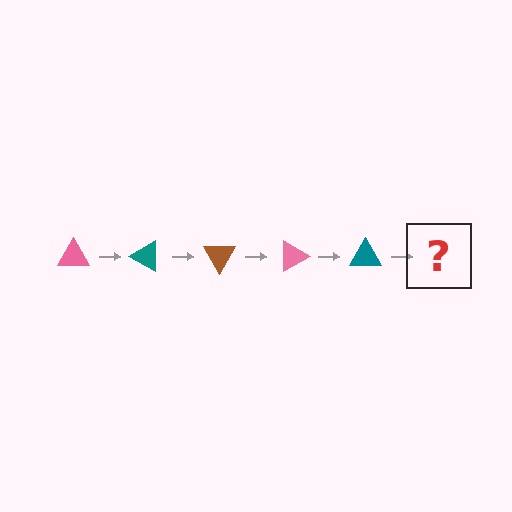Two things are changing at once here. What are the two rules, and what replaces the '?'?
The two rules are that it rotates 30 degrees each step and the color cycles through pink, teal, and brown. The '?' should be a brown triangle, rotated 150 degrees from the start.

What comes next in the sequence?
The next element should be a brown triangle, rotated 150 degrees from the start.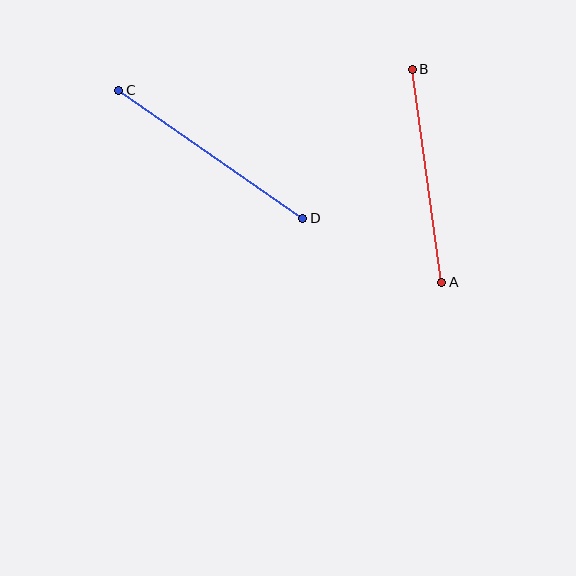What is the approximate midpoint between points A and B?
The midpoint is at approximately (427, 176) pixels.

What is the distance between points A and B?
The distance is approximately 215 pixels.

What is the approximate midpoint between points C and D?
The midpoint is at approximately (211, 154) pixels.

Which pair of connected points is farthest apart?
Points C and D are farthest apart.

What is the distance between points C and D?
The distance is approximately 224 pixels.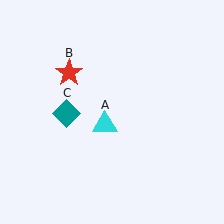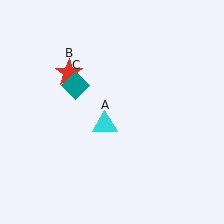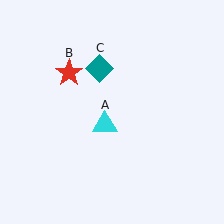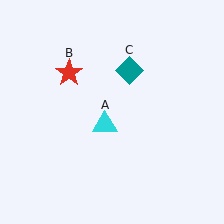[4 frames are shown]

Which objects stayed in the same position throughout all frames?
Cyan triangle (object A) and red star (object B) remained stationary.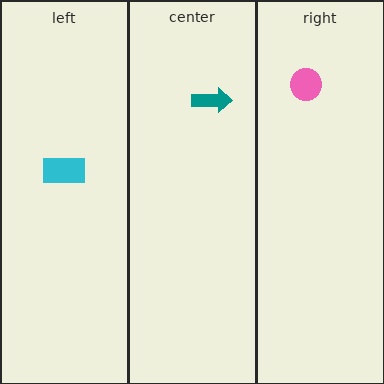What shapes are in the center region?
The teal arrow.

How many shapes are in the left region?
1.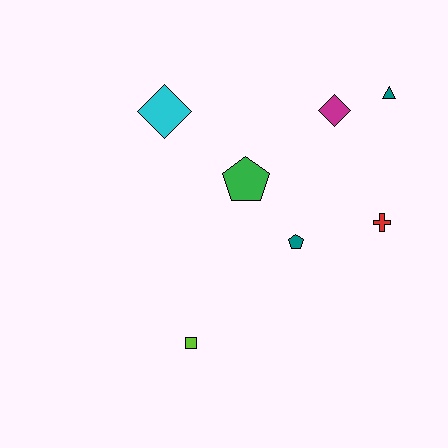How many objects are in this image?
There are 7 objects.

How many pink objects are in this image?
There are no pink objects.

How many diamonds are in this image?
There are 2 diamonds.